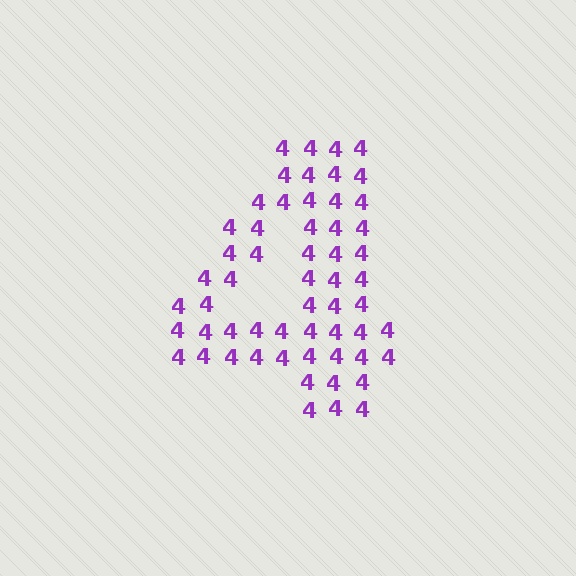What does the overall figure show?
The overall figure shows the digit 4.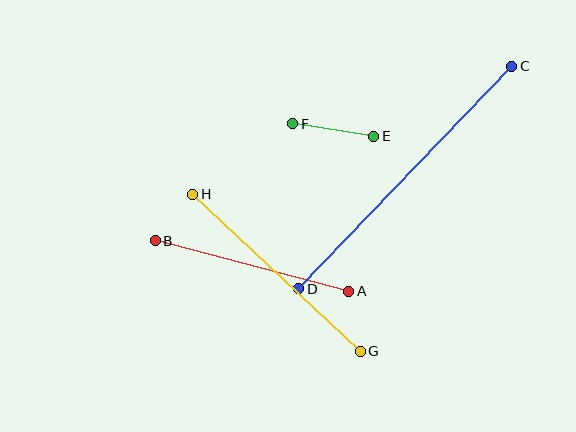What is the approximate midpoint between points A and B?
The midpoint is at approximately (252, 266) pixels.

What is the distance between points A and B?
The distance is approximately 200 pixels.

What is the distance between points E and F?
The distance is approximately 82 pixels.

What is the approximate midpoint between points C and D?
The midpoint is at approximately (405, 178) pixels.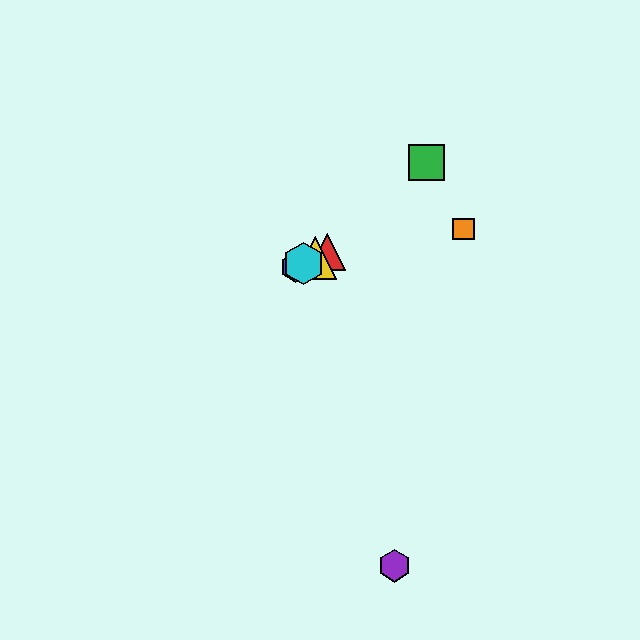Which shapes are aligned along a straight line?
The red triangle, the blue hexagon, the yellow triangle, the cyan hexagon are aligned along a straight line.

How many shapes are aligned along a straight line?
4 shapes (the red triangle, the blue hexagon, the yellow triangle, the cyan hexagon) are aligned along a straight line.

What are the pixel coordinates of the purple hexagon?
The purple hexagon is at (395, 566).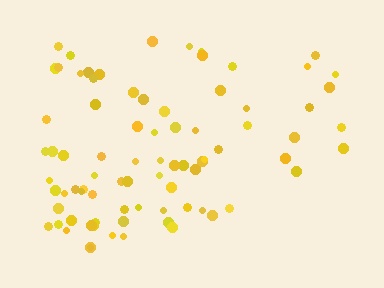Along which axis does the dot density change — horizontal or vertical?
Horizontal.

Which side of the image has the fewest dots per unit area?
The right.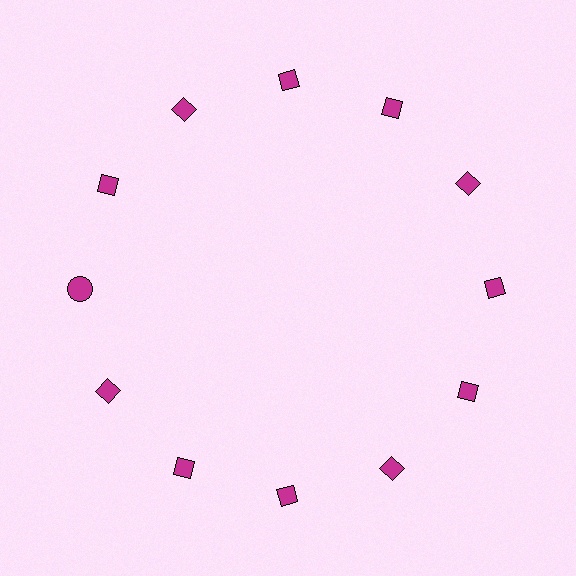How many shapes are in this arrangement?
There are 12 shapes arranged in a ring pattern.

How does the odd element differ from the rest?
It has a different shape: circle instead of diamond.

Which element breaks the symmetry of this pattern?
The magenta circle at roughly the 9 o'clock position breaks the symmetry. All other shapes are magenta diamonds.